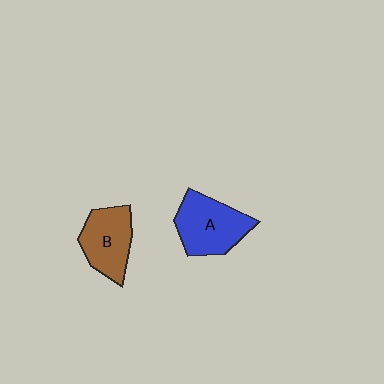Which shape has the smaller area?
Shape B (brown).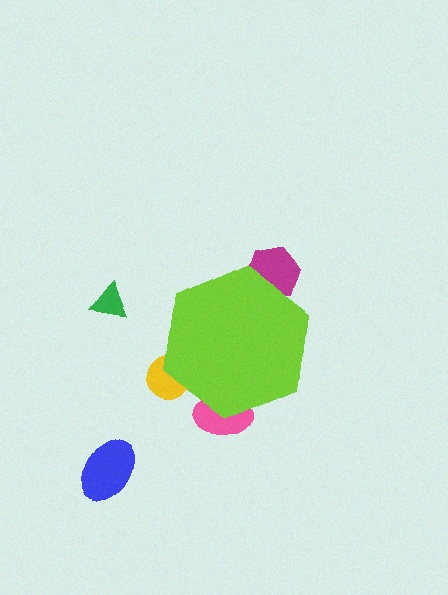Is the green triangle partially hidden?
No, the green triangle is fully visible.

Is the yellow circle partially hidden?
Yes, the yellow circle is partially hidden behind the lime hexagon.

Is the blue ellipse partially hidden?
No, the blue ellipse is fully visible.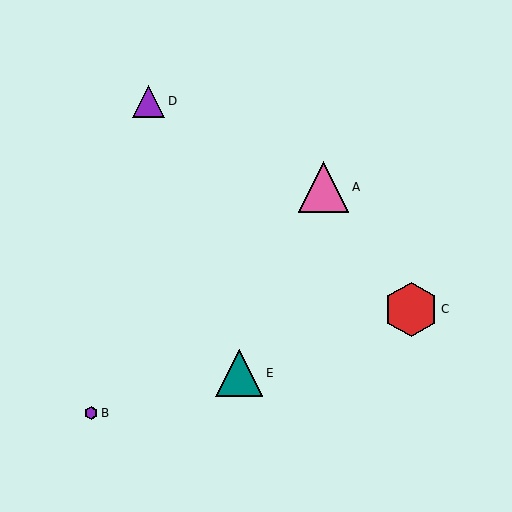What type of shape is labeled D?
Shape D is a purple triangle.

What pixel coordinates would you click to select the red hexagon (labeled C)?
Click at (411, 309) to select the red hexagon C.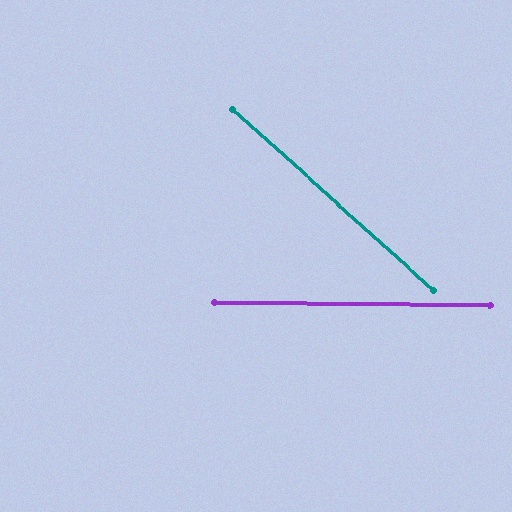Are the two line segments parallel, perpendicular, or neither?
Neither parallel nor perpendicular — they differ by about 41°.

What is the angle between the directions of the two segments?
Approximately 41 degrees.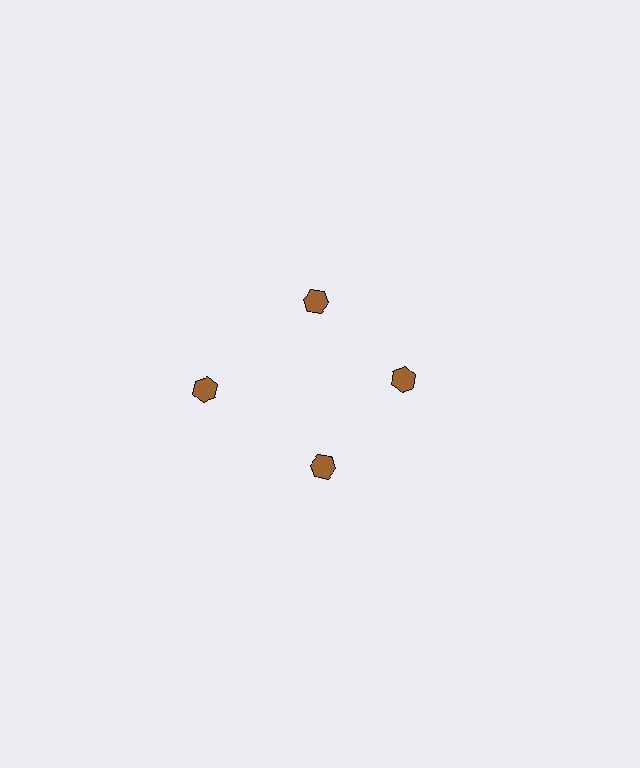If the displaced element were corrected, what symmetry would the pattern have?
It would have 4-fold rotational symmetry — the pattern would map onto itself every 90 degrees.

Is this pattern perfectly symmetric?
No. The 4 brown hexagons are arranged in a ring, but one element near the 9 o'clock position is pushed outward from the center, breaking the 4-fold rotational symmetry.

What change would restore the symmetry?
The symmetry would be restored by moving it inward, back onto the ring so that all 4 hexagons sit at equal angles and equal distance from the center.